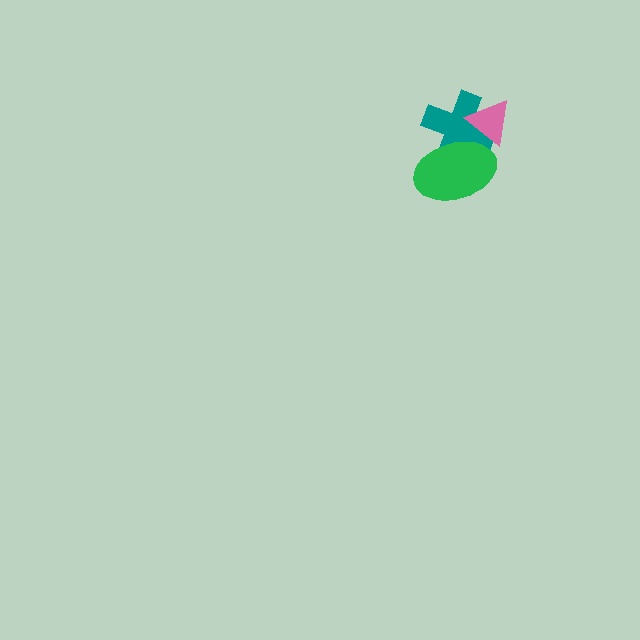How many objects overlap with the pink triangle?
2 objects overlap with the pink triangle.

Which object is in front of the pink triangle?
The green ellipse is in front of the pink triangle.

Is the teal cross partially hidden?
Yes, it is partially covered by another shape.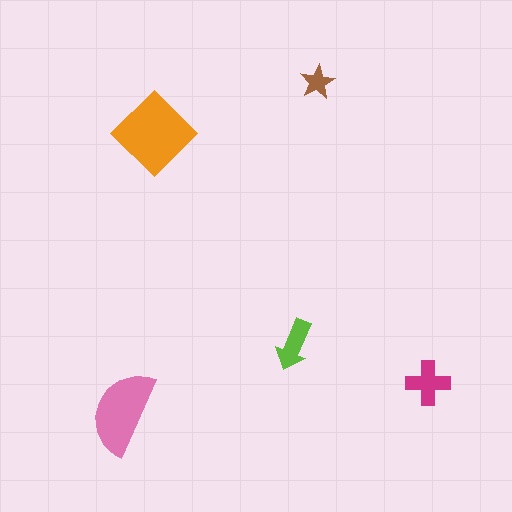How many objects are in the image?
There are 5 objects in the image.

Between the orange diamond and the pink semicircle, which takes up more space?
The orange diamond.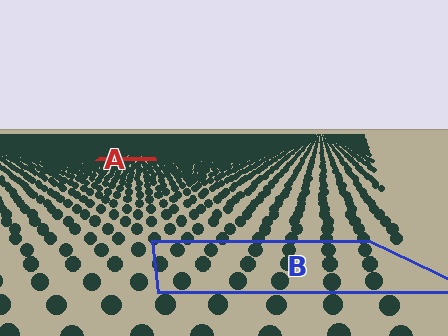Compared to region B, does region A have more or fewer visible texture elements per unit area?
Region A has more texture elements per unit area — they are packed more densely because it is farther away.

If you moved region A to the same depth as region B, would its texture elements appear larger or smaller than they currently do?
They would appear larger. At a closer depth, the same texture elements are projected at a bigger on-screen size.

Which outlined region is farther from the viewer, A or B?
Region A is farther from the viewer — the texture elements inside it appear smaller and more densely packed.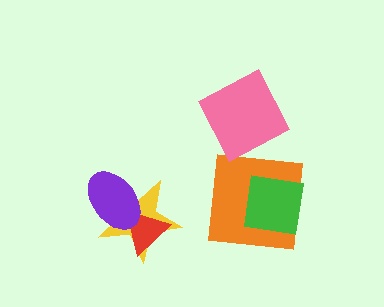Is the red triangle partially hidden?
Yes, it is partially covered by another shape.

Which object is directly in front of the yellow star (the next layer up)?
The red triangle is directly in front of the yellow star.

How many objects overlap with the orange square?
1 object overlaps with the orange square.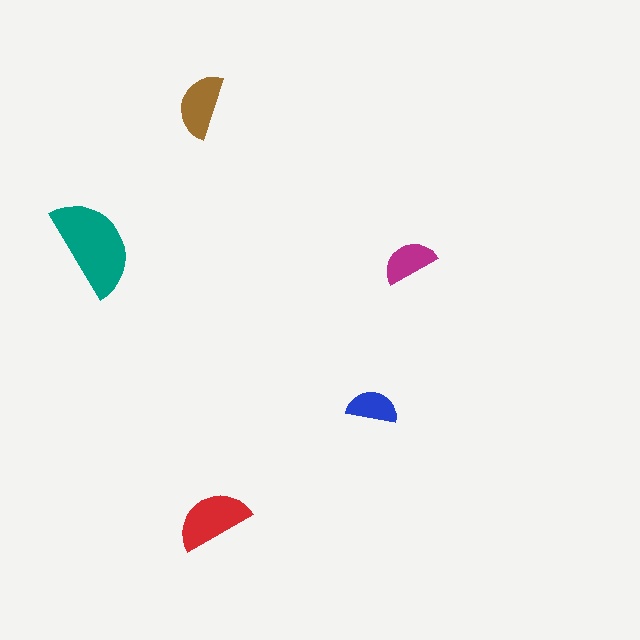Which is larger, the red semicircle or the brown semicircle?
The red one.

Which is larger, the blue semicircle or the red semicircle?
The red one.